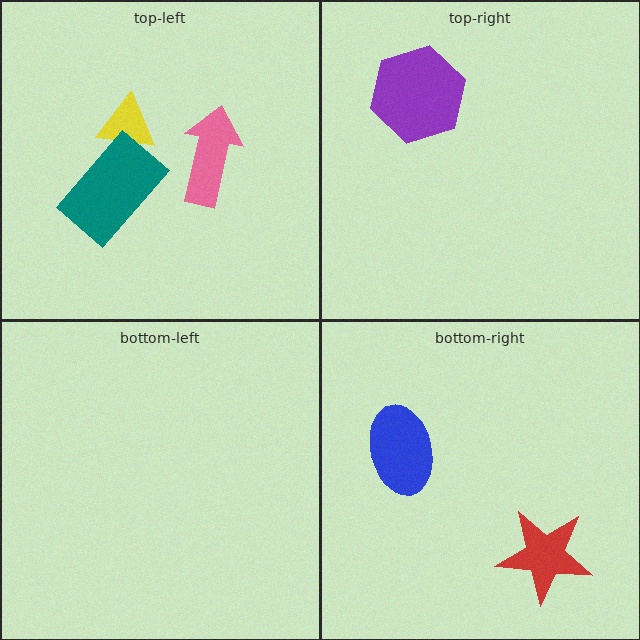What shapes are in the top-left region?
The pink arrow, the yellow triangle, the teal rectangle.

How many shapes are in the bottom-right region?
2.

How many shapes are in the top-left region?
3.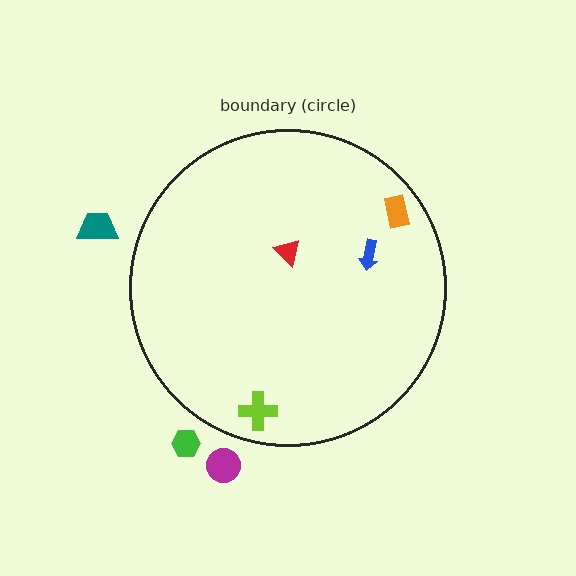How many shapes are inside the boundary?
4 inside, 3 outside.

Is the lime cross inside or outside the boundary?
Inside.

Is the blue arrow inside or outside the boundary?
Inside.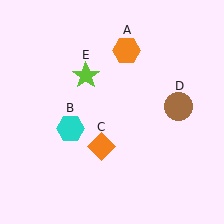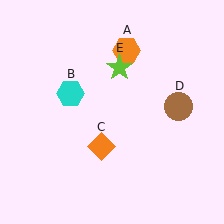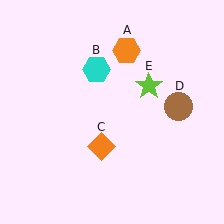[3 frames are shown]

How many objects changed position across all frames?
2 objects changed position: cyan hexagon (object B), lime star (object E).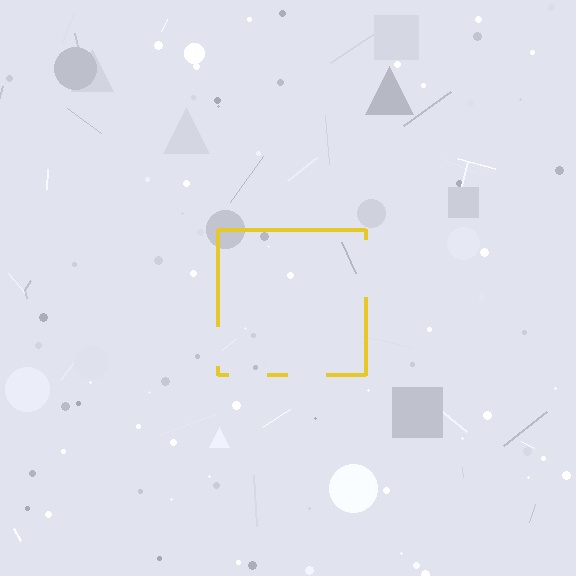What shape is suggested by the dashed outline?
The dashed outline suggests a square.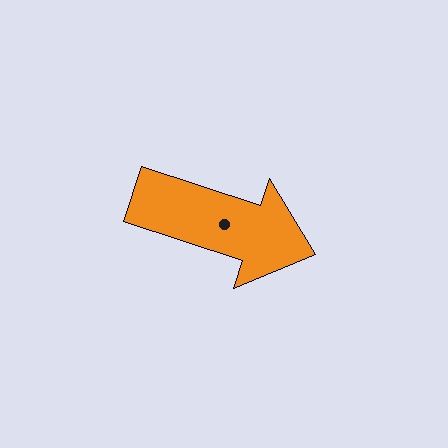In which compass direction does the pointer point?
East.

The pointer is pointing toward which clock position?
Roughly 4 o'clock.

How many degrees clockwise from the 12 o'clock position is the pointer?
Approximately 108 degrees.